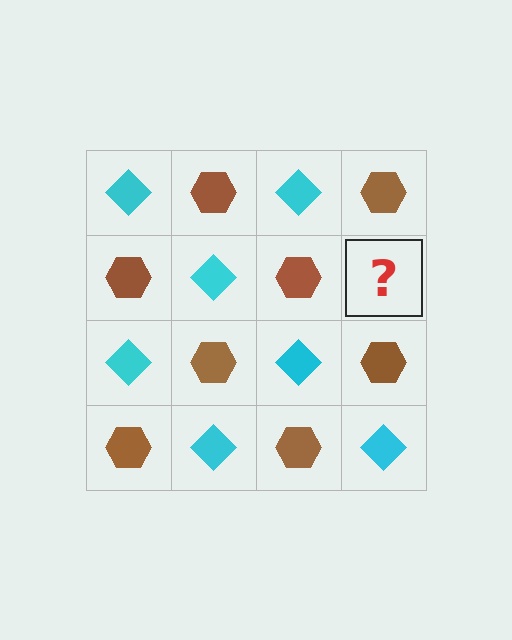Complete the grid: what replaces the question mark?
The question mark should be replaced with a cyan diamond.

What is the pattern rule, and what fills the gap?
The rule is that it alternates cyan diamond and brown hexagon in a checkerboard pattern. The gap should be filled with a cyan diamond.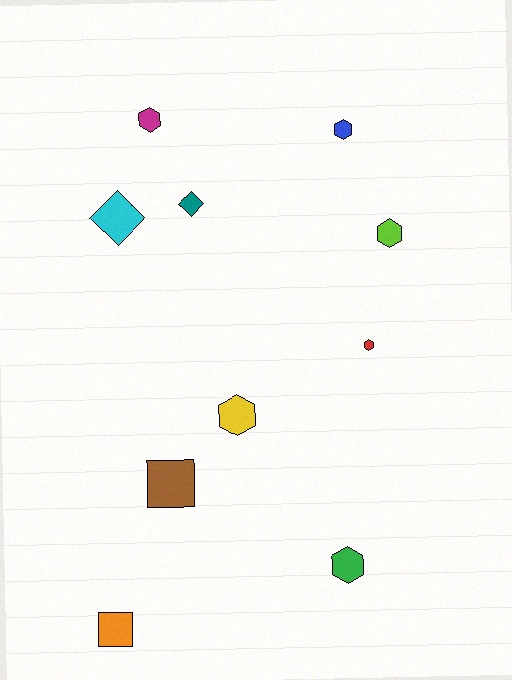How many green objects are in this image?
There is 1 green object.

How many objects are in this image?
There are 10 objects.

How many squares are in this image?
There are 2 squares.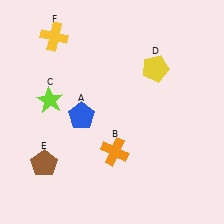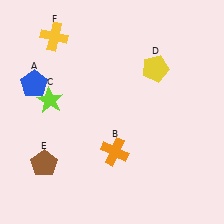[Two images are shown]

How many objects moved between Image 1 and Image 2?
1 object moved between the two images.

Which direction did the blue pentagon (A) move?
The blue pentagon (A) moved left.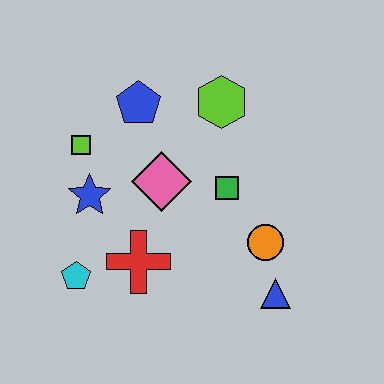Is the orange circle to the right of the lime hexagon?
Yes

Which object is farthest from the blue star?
The blue triangle is farthest from the blue star.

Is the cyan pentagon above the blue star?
No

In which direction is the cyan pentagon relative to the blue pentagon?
The cyan pentagon is below the blue pentagon.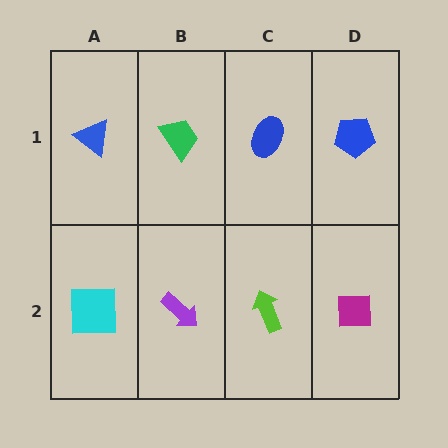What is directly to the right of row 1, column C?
A blue pentagon.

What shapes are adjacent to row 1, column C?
A lime arrow (row 2, column C), a green trapezoid (row 1, column B), a blue pentagon (row 1, column D).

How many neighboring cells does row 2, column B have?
3.